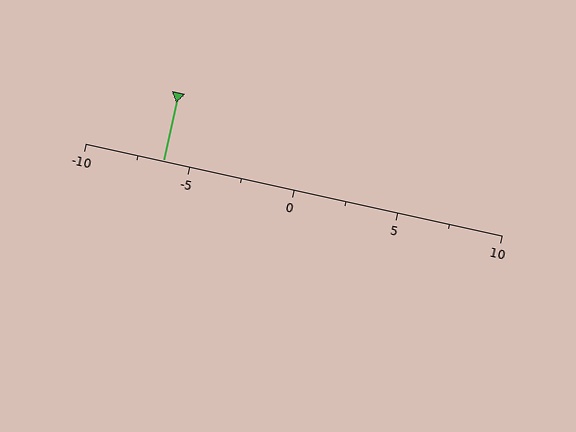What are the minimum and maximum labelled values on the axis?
The axis runs from -10 to 10.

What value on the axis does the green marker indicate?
The marker indicates approximately -6.2.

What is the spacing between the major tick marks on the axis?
The major ticks are spaced 5 apart.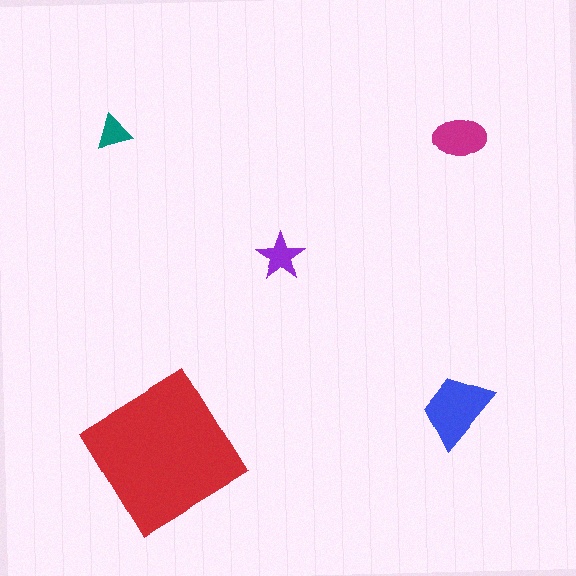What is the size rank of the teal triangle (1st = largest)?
5th.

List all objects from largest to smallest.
The red diamond, the blue trapezoid, the magenta ellipse, the purple star, the teal triangle.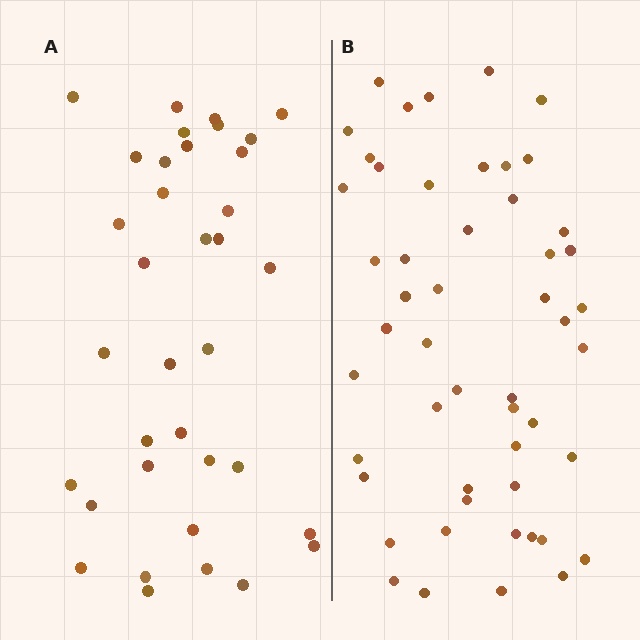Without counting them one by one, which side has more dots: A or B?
Region B (the right region) has more dots.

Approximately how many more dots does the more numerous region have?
Region B has approximately 15 more dots than region A.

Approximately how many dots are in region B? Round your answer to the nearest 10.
About 50 dots. (The exact count is 51, which rounds to 50.)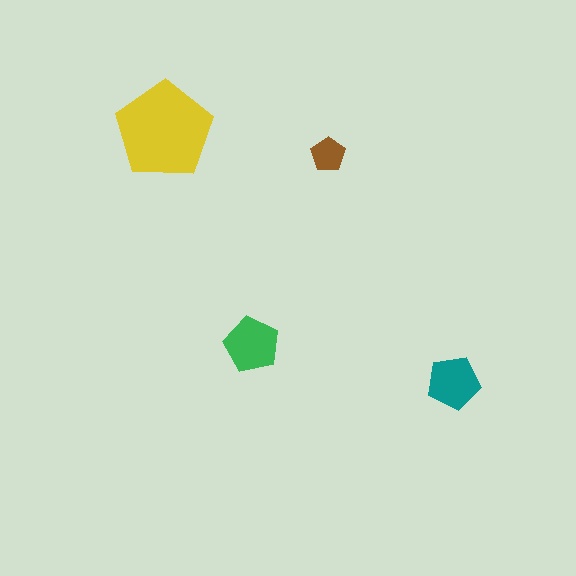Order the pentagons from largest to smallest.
the yellow one, the green one, the teal one, the brown one.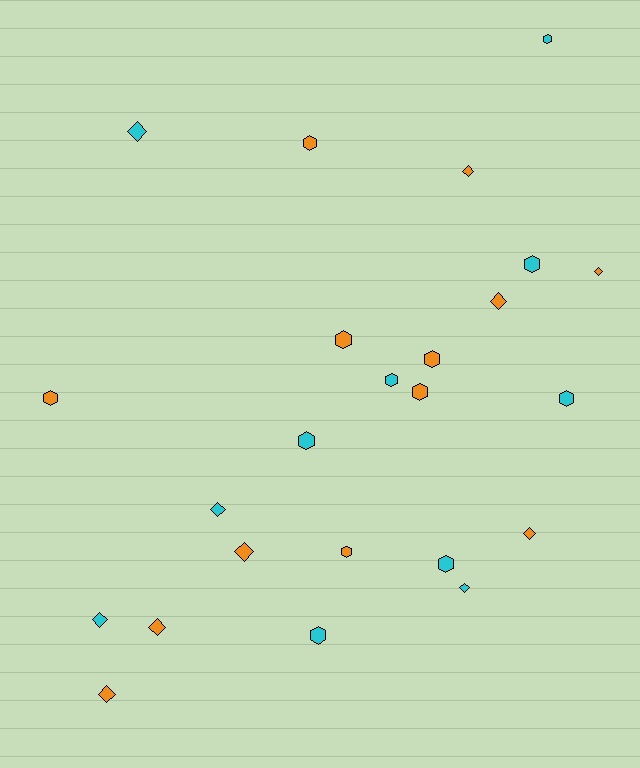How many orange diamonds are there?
There are 7 orange diamonds.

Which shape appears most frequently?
Hexagon, with 13 objects.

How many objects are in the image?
There are 24 objects.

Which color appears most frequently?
Orange, with 13 objects.